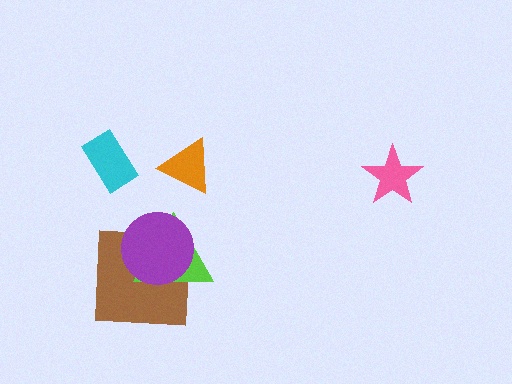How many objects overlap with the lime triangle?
2 objects overlap with the lime triangle.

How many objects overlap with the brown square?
2 objects overlap with the brown square.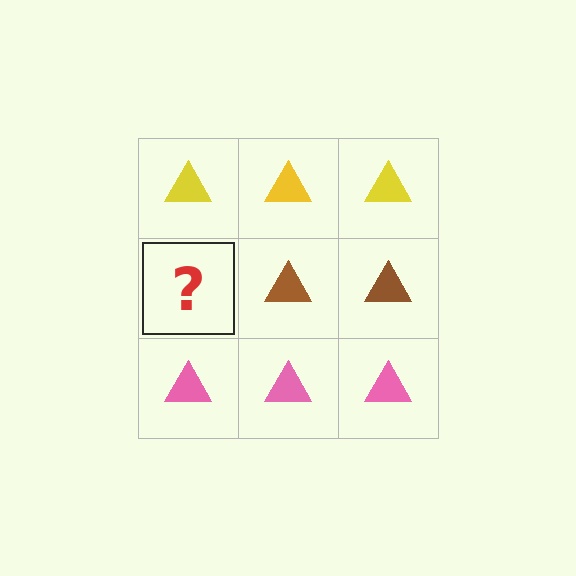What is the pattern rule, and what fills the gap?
The rule is that each row has a consistent color. The gap should be filled with a brown triangle.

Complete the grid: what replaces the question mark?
The question mark should be replaced with a brown triangle.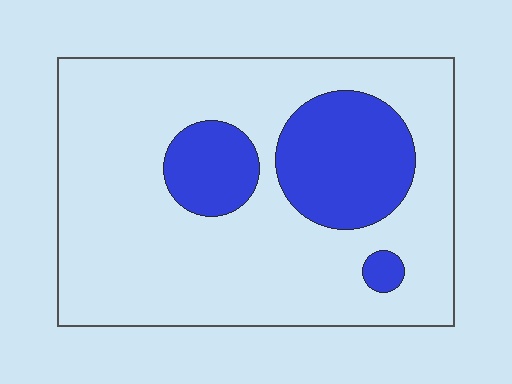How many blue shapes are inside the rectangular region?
3.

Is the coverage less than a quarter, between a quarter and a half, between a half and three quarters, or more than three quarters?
Less than a quarter.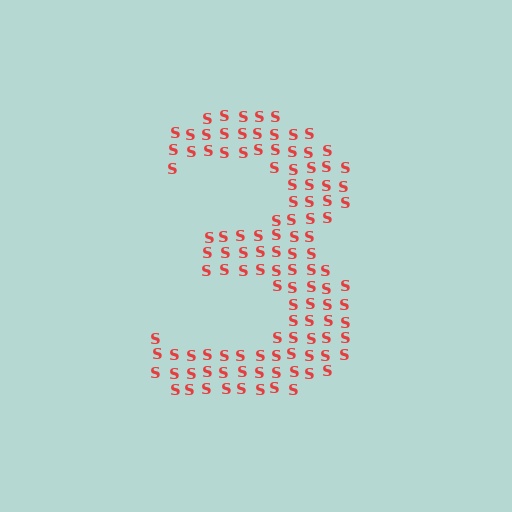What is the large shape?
The large shape is the digit 3.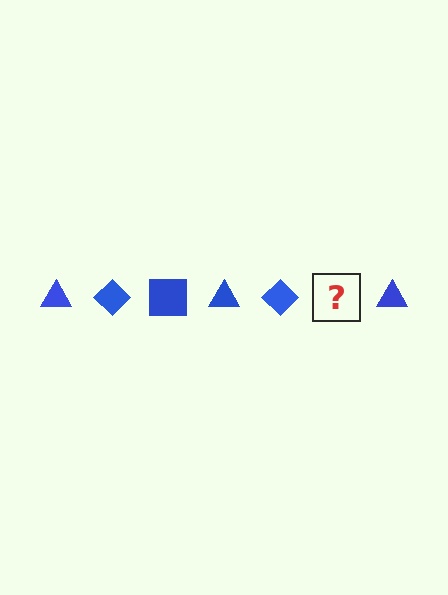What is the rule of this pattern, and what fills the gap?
The rule is that the pattern cycles through triangle, diamond, square shapes in blue. The gap should be filled with a blue square.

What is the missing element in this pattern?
The missing element is a blue square.